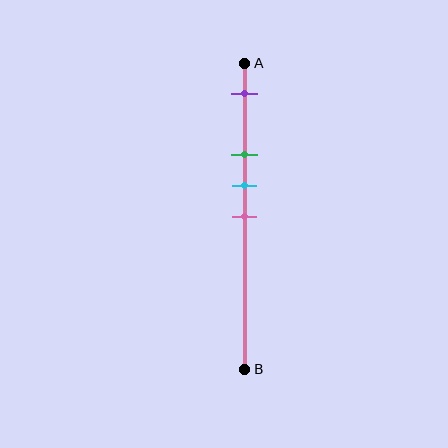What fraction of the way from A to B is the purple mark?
The purple mark is approximately 10% (0.1) of the way from A to B.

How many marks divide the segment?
There are 4 marks dividing the segment.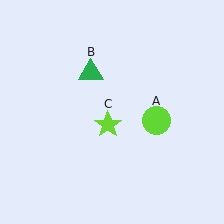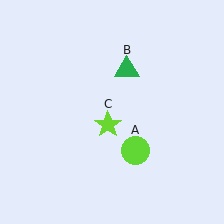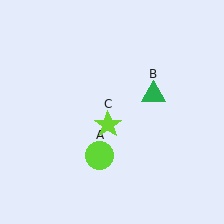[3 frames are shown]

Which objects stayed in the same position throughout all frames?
Lime star (object C) remained stationary.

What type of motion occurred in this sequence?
The lime circle (object A), green triangle (object B) rotated clockwise around the center of the scene.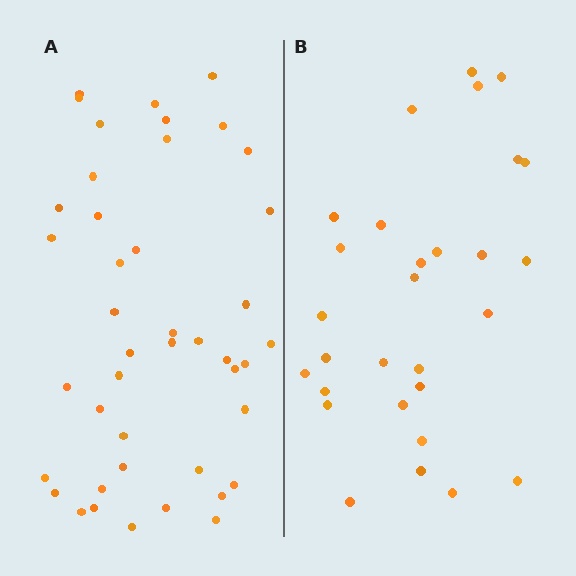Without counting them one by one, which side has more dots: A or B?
Region A (the left region) has more dots.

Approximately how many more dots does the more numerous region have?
Region A has approximately 15 more dots than region B.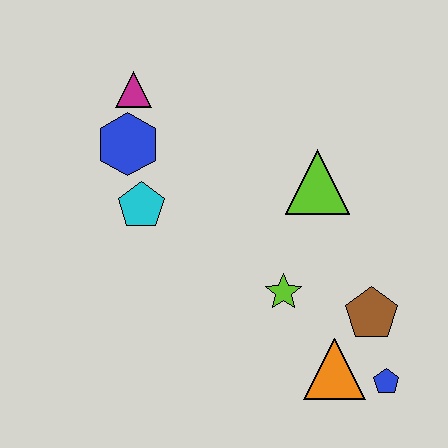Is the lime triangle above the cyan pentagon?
Yes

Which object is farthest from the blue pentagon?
The magenta triangle is farthest from the blue pentagon.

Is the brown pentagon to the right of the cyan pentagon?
Yes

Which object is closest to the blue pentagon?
The orange triangle is closest to the blue pentagon.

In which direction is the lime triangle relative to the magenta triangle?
The lime triangle is to the right of the magenta triangle.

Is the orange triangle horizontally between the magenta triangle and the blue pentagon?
Yes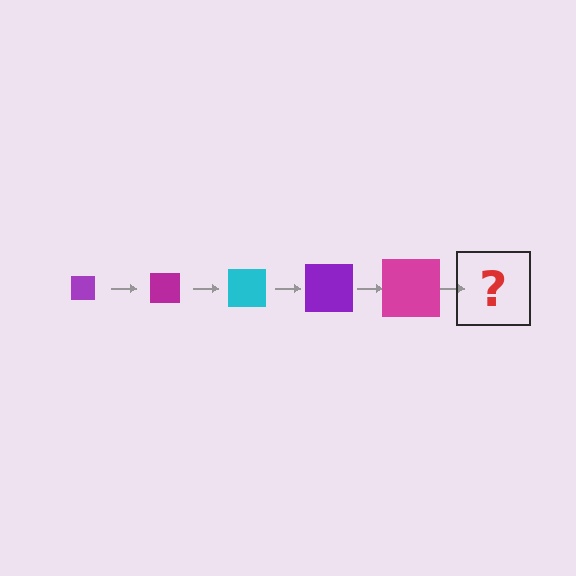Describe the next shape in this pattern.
It should be a cyan square, larger than the previous one.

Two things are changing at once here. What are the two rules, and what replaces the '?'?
The two rules are that the square grows larger each step and the color cycles through purple, magenta, and cyan. The '?' should be a cyan square, larger than the previous one.